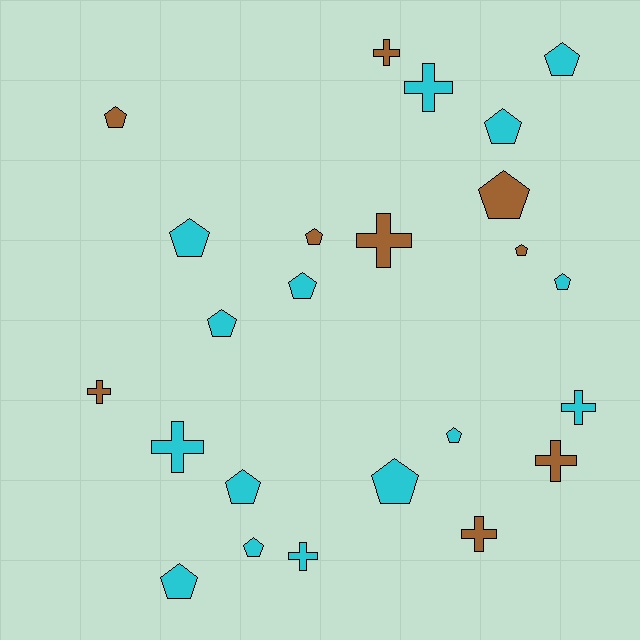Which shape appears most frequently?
Pentagon, with 15 objects.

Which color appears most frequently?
Cyan, with 15 objects.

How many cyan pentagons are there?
There are 11 cyan pentagons.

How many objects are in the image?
There are 24 objects.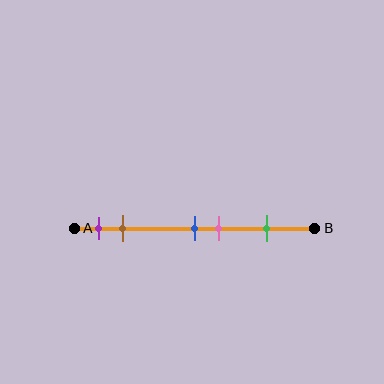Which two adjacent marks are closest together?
The blue and pink marks are the closest adjacent pair.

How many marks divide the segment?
There are 5 marks dividing the segment.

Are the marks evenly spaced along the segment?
No, the marks are not evenly spaced.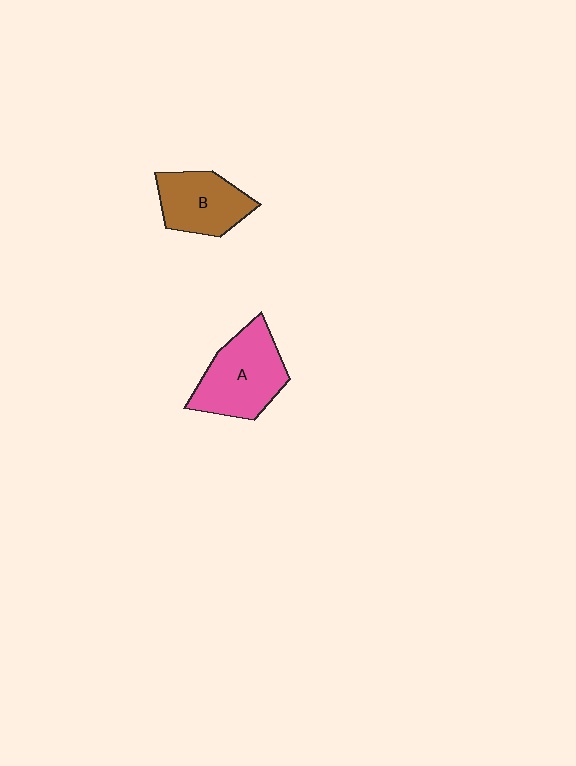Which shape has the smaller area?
Shape B (brown).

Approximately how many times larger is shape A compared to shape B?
Approximately 1.3 times.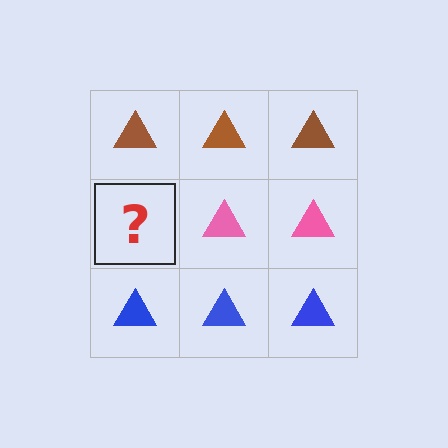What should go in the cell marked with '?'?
The missing cell should contain a pink triangle.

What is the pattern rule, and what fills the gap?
The rule is that each row has a consistent color. The gap should be filled with a pink triangle.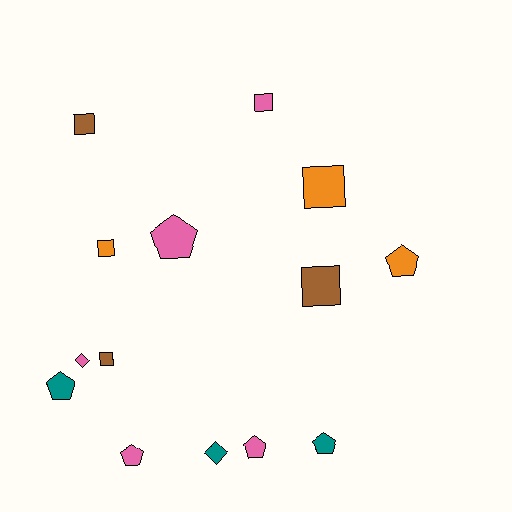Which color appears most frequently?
Pink, with 5 objects.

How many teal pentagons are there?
There are 2 teal pentagons.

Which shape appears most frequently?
Square, with 6 objects.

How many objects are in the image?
There are 14 objects.